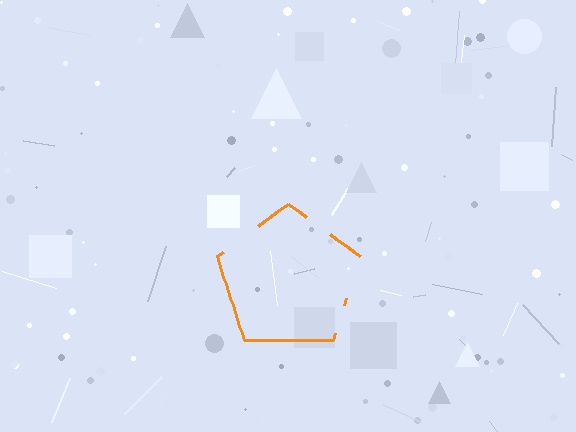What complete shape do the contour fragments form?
The contour fragments form a pentagon.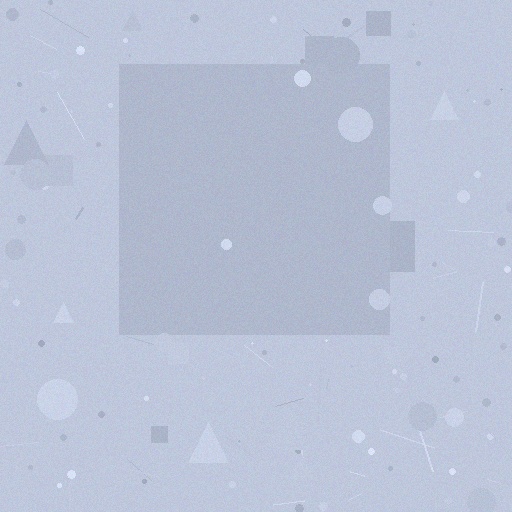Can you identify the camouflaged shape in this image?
The camouflaged shape is a square.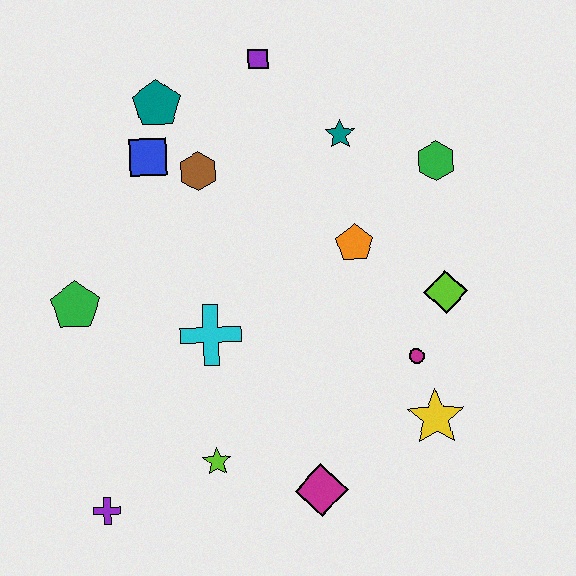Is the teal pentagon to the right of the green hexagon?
No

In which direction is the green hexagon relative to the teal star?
The green hexagon is to the right of the teal star.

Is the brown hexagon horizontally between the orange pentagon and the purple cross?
Yes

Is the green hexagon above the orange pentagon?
Yes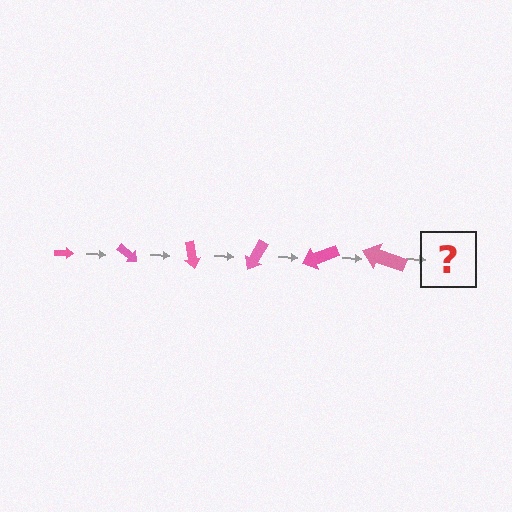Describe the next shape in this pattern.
It should be an arrow, larger than the previous one and rotated 240 degrees from the start.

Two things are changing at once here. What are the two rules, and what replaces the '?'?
The two rules are that the arrow grows larger each step and it rotates 40 degrees each step. The '?' should be an arrow, larger than the previous one and rotated 240 degrees from the start.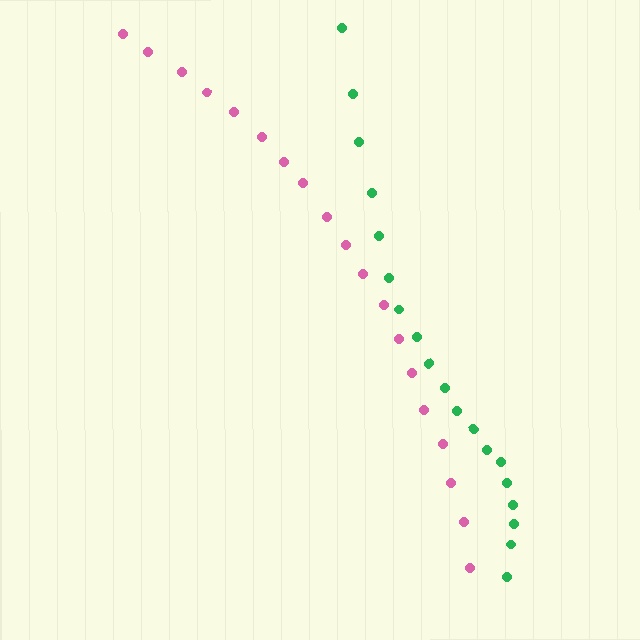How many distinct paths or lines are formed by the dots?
There are 2 distinct paths.